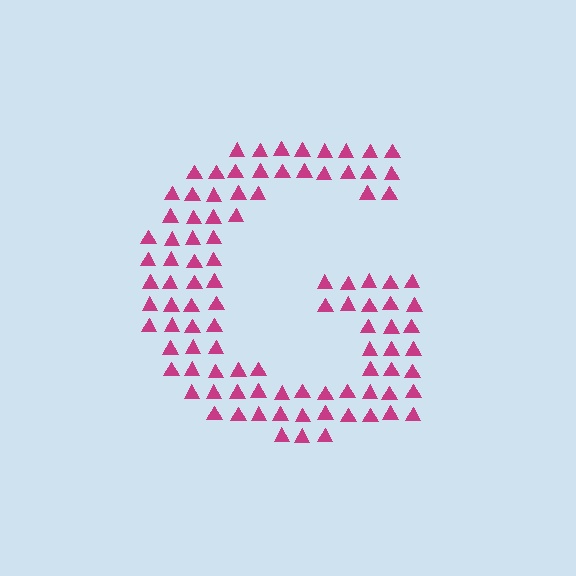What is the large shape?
The large shape is the letter G.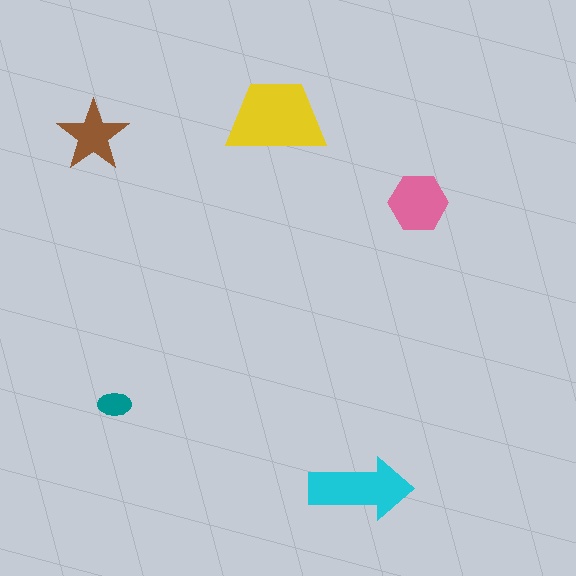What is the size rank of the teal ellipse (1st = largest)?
5th.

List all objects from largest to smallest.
The yellow trapezoid, the cyan arrow, the pink hexagon, the brown star, the teal ellipse.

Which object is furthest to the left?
The brown star is leftmost.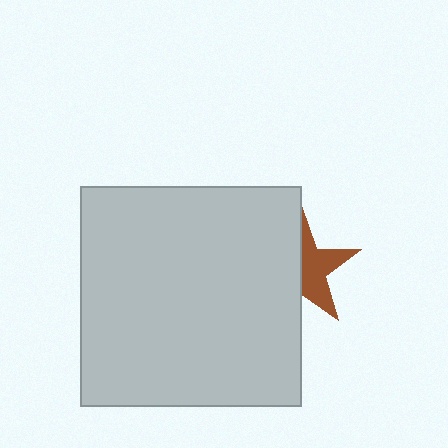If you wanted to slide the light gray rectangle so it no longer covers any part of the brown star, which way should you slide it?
Slide it left — that is the most direct way to separate the two shapes.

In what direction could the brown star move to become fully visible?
The brown star could move right. That would shift it out from behind the light gray rectangle entirely.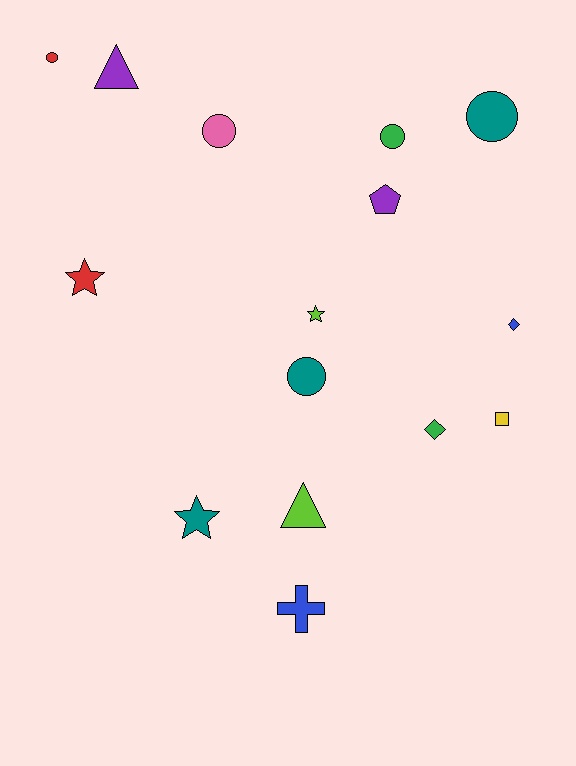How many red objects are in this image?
There are 2 red objects.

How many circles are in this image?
There are 5 circles.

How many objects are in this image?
There are 15 objects.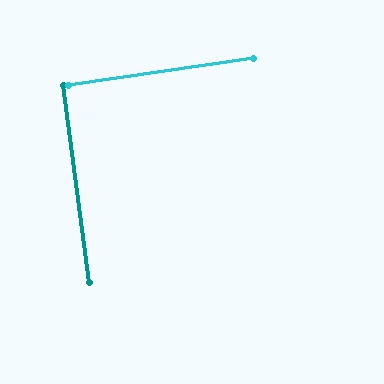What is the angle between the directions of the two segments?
Approximately 89 degrees.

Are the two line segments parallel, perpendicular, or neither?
Perpendicular — they meet at approximately 89°.